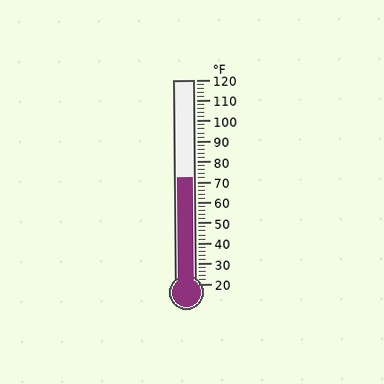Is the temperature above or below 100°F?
The temperature is below 100°F.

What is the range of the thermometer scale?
The thermometer scale ranges from 20°F to 120°F.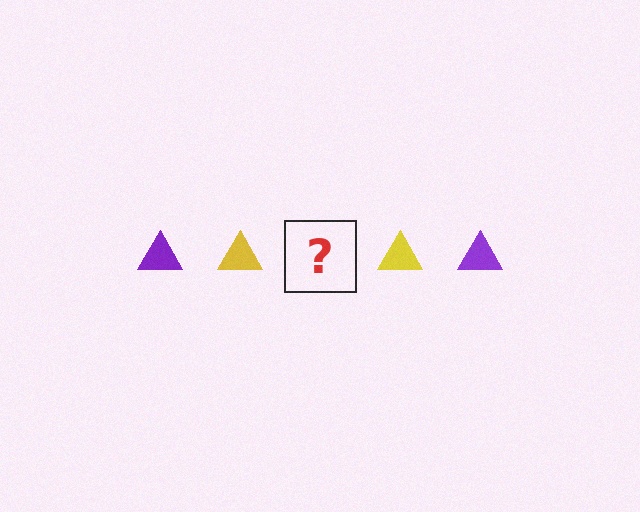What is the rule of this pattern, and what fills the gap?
The rule is that the pattern cycles through purple, yellow triangles. The gap should be filled with a purple triangle.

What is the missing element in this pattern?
The missing element is a purple triangle.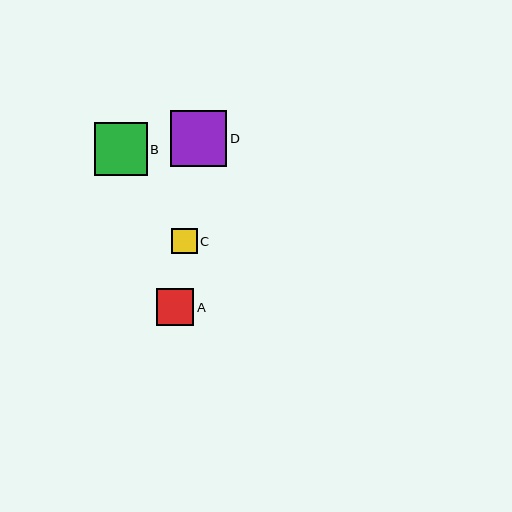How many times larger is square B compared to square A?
Square B is approximately 1.4 times the size of square A.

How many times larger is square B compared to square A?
Square B is approximately 1.4 times the size of square A.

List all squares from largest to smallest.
From largest to smallest: D, B, A, C.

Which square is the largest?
Square D is the largest with a size of approximately 57 pixels.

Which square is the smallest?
Square C is the smallest with a size of approximately 25 pixels.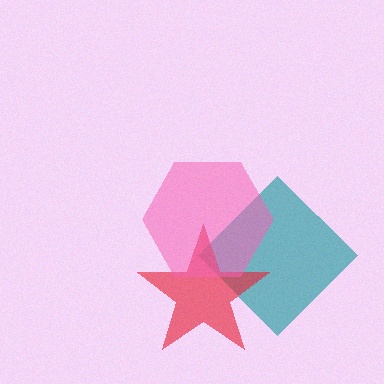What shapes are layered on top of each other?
The layered shapes are: a teal diamond, a red star, a pink hexagon.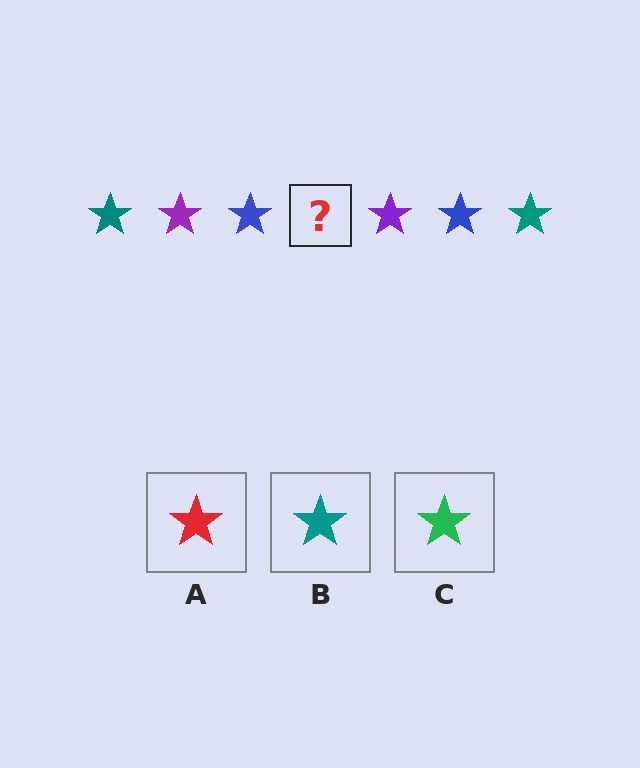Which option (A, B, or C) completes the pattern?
B.